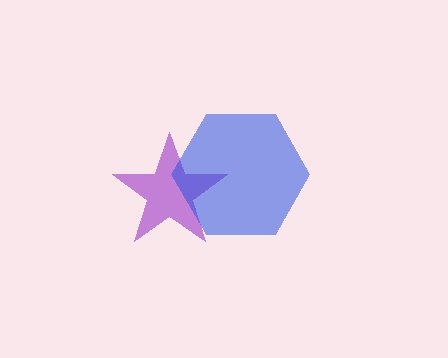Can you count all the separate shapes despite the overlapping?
Yes, there are 2 separate shapes.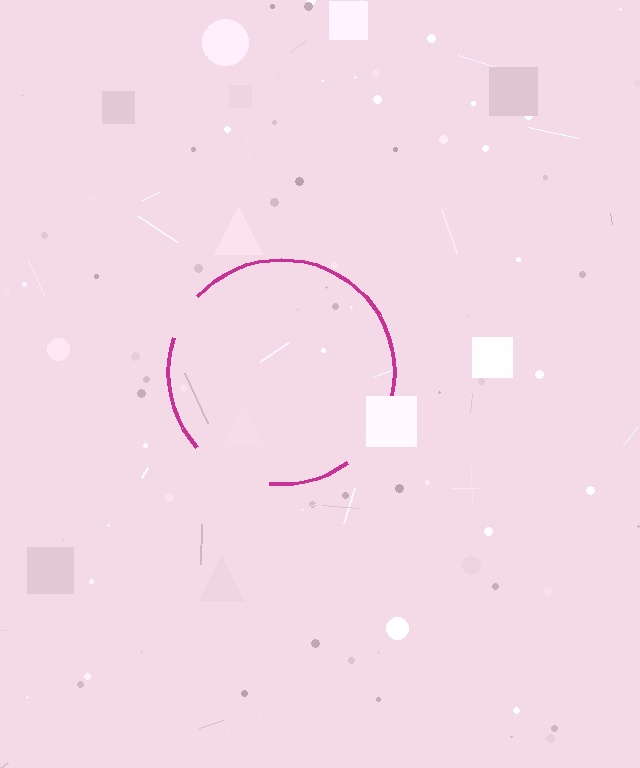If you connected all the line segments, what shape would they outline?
They would outline a circle.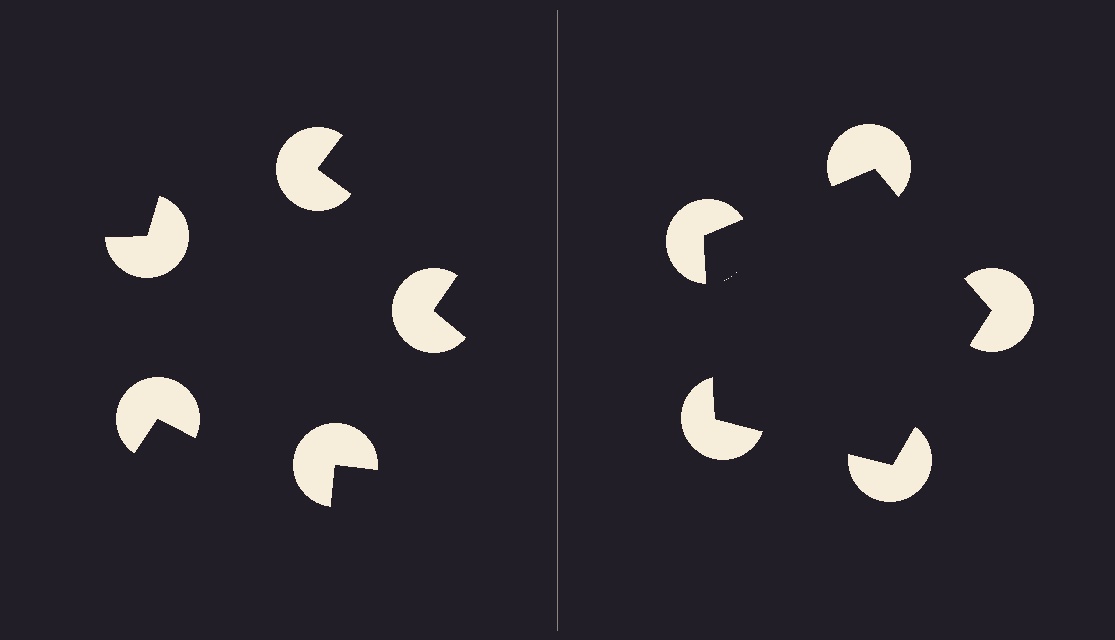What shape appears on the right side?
An illusory pentagon.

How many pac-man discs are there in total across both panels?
10 — 5 on each side.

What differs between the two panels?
The pac-man discs are positioned identically on both sides; only the wedge orientations differ. On the right they align to a pentagon; on the left they are misaligned.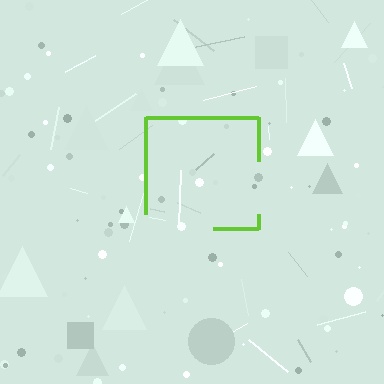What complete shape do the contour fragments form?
The contour fragments form a square.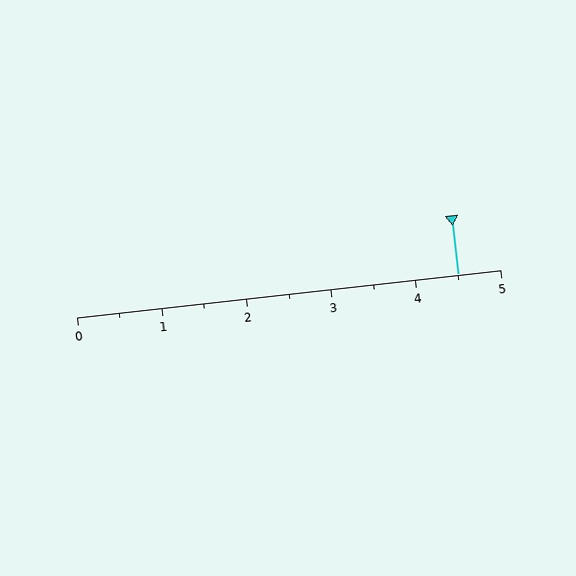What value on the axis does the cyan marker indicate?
The marker indicates approximately 4.5.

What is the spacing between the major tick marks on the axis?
The major ticks are spaced 1 apart.